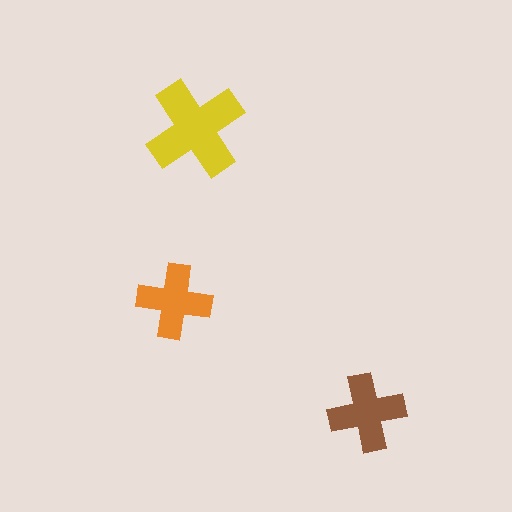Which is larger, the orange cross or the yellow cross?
The yellow one.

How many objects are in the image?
There are 3 objects in the image.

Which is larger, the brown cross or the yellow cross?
The yellow one.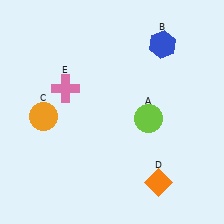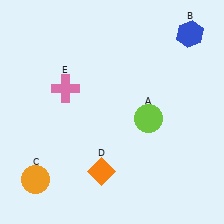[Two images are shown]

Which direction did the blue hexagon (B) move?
The blue hexagon (B) moved right.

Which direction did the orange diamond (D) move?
The orange diamond (D) moved left.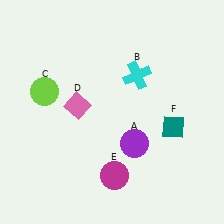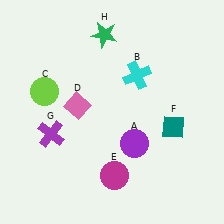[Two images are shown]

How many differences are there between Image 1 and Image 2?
There are 2 differences between the two images.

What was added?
A purple cross (G), a green star (H) were added in Image 2.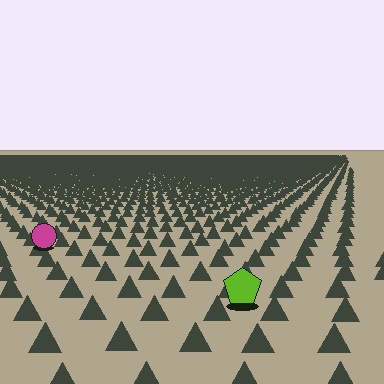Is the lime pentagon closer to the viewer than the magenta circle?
Yes. The lime pentagon is closer — you can tell from the texture gradient: the ground texture is coarser near it.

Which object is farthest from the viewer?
The magenta circle is farthest from the viewer. It appears smaller and the ground texture around it is denser.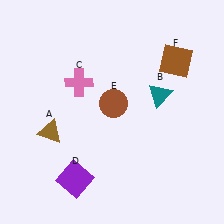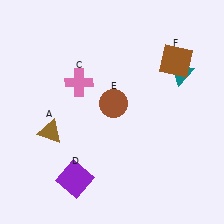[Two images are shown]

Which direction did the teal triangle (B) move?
The teal triangle (B) moved right.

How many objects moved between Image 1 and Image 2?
1 object moved between the two images.